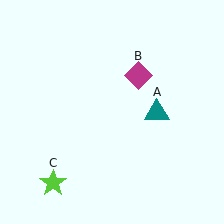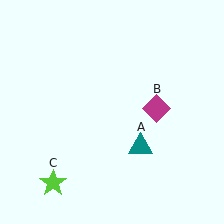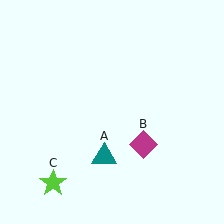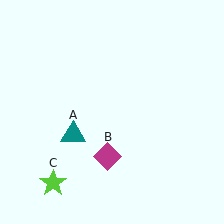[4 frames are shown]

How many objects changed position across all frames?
2 objects changed position: teal triangle (object A), magenta diamond (object B).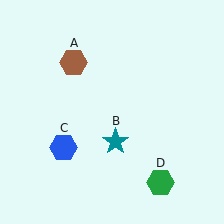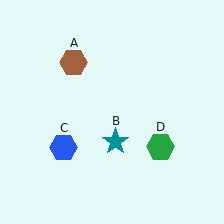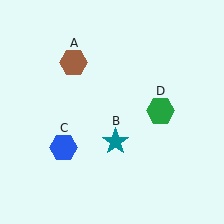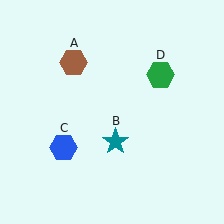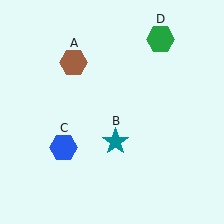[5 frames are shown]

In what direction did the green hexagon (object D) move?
The green hexagon (object D) moved up.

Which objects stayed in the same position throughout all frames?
Brown hexagon (object A) and teal star (object B) and blue hexagon (object C) remained stationary.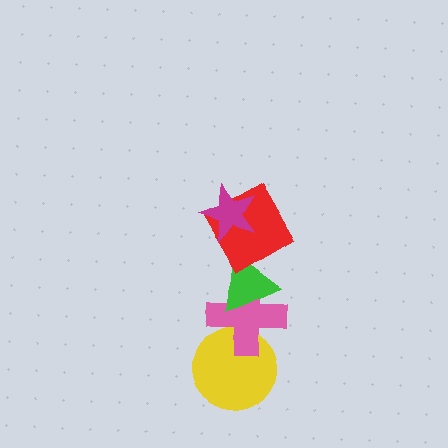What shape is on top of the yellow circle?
The pink cross is on top of the yellow circle.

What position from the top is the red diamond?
The red diamond is 2nd from the top.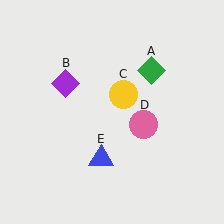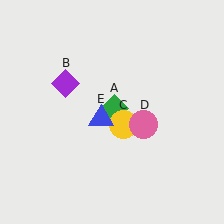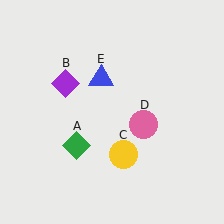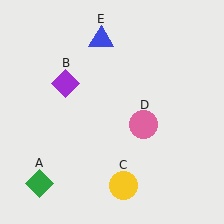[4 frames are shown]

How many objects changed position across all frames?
3 objects changed position: green diamond (object A), yellow circle (object C), blue triangle (object E).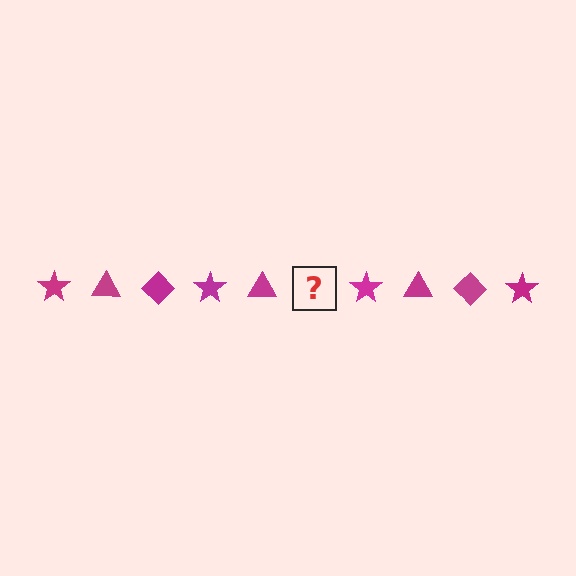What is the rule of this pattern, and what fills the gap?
The rule is that the pattern cycles through star, triangle, diamond shapes in magenta. The gap should be filled with a magenta diamond.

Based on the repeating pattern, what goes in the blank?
The blank should be a magenta diamond.